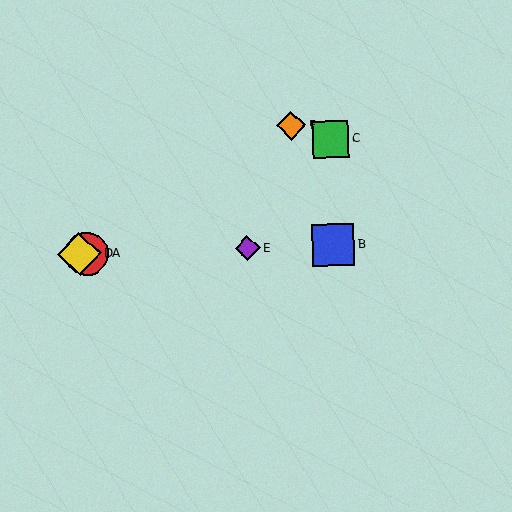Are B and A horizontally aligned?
Yes, both are at y≈245.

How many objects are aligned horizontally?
4 objects (A, B, D, E) are aligned horizontally.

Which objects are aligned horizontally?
Objects A, B, D, E are aligned horizontally.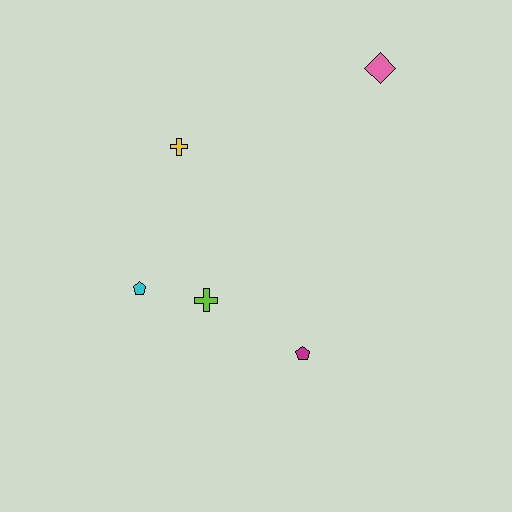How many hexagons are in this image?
There are no hexagons.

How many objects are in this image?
There are 5 objects.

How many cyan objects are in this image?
There is 1 cyan object.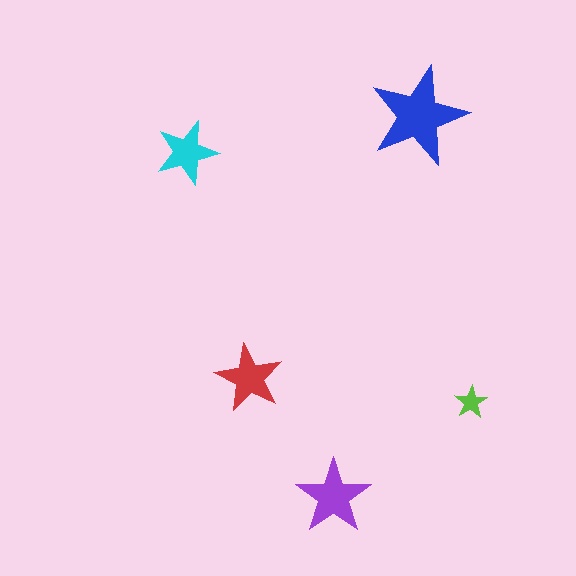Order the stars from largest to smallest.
the blue one, the purple one, the red one, the cyan one, the lime one.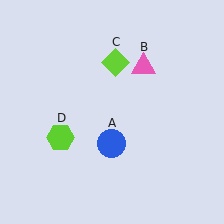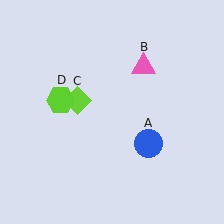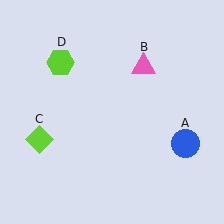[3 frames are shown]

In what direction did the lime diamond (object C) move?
The lime diamond (object C) moved down and to the left.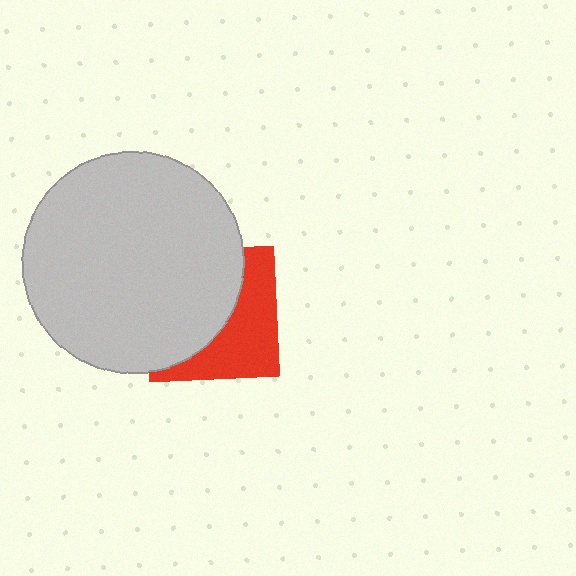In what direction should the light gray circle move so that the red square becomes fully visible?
The light gray circle should move left. That is the shortest direction to clear the overlap and leave the red square fully visible.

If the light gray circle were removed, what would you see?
You would see the complete red square.